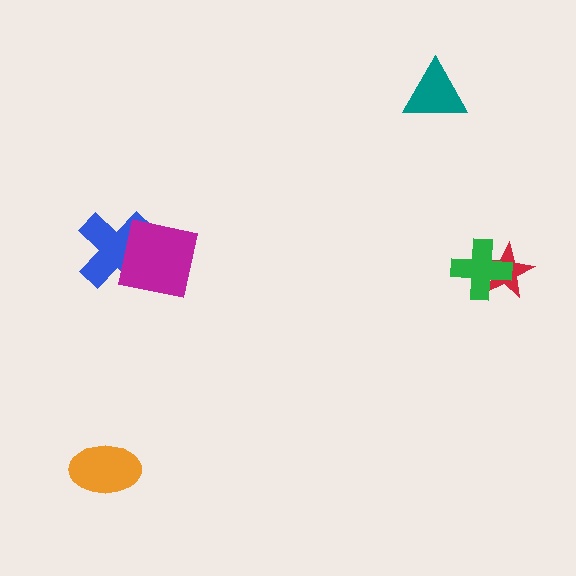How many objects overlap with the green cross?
1 object overlaps with the green cross.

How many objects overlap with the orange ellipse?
0 objects overlap with the orange ellipse.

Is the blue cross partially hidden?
Yes, it is partially covered by another shape.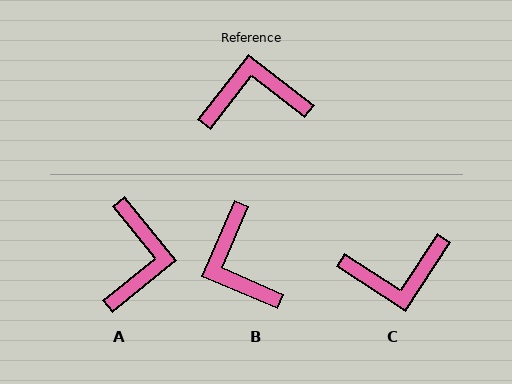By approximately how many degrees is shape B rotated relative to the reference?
Approximately 105 degrees counter-clockwise.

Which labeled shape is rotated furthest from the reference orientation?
C, about 175 degrees away.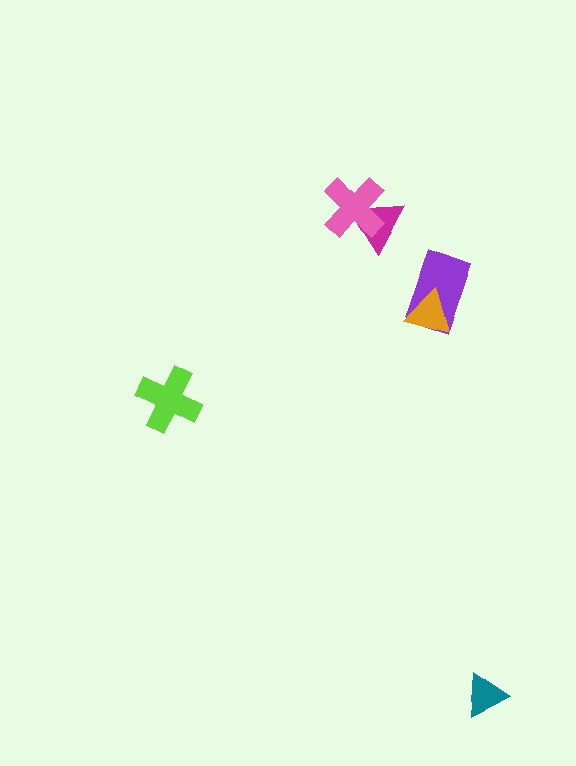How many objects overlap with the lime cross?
0 objects overlap with the lime cross.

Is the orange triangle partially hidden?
No, no other shape covers it.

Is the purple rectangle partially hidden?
Yes, it is partially covered by another shape.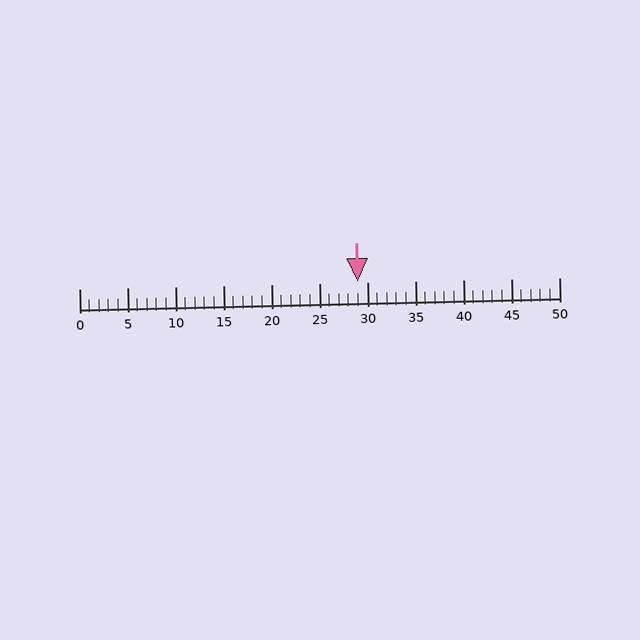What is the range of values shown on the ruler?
The ruler shows values from 0 to 50.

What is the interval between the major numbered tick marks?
The major tick marks are spaced 5 units apart.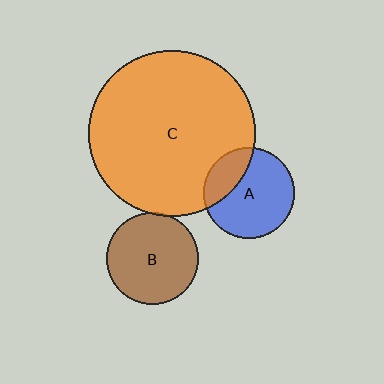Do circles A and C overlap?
Yes.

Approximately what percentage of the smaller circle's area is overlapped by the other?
Approximately 25%.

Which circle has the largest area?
Circle C (orange).